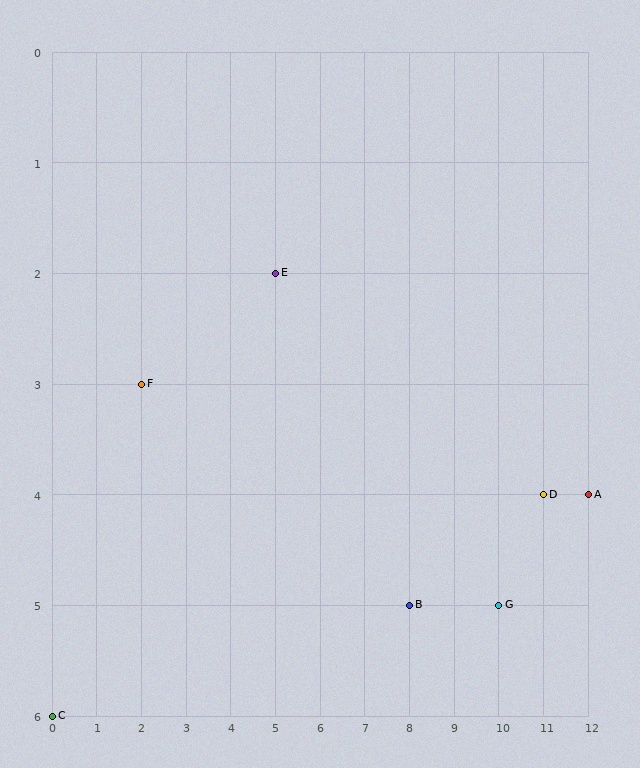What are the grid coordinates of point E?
Point E is at grid coordinates (5, 2).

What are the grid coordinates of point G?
Point G is at grid coordinates (10, 5).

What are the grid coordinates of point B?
Point B is at grid coordinates (8, 5).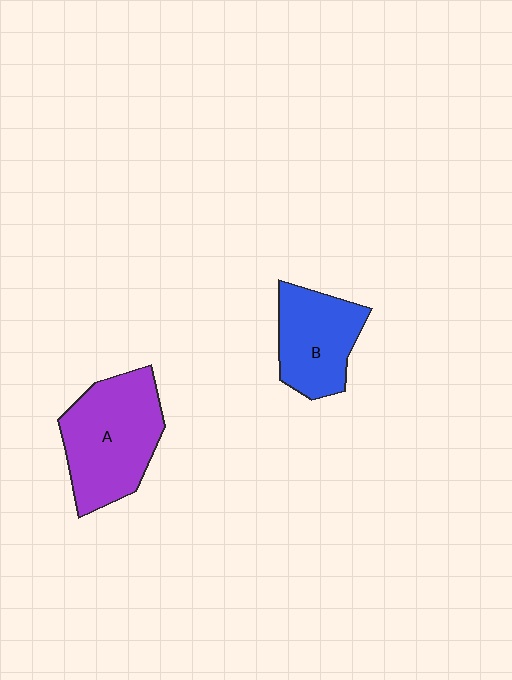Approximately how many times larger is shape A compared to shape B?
Approximately 1.4 times.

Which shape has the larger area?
Shape A (purple).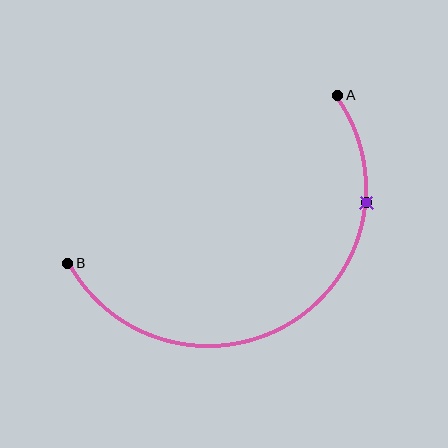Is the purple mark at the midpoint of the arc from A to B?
No. The purple mark lies on the arc but is closer to endpoint A. The arc midpoint would be at the point on the curve equidistant along the arc from both A and B.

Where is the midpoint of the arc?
The arc midpoint is the point on the curve farthest from the straight line joining A and B. It sits below that line.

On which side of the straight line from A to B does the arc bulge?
The arc bulges below the straight line connecting A and B.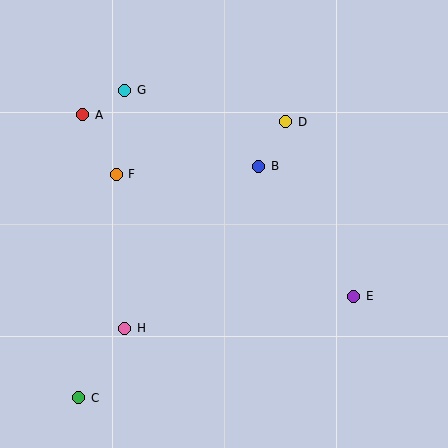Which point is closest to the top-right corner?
Point D is closest to the top-right corner.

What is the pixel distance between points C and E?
The distance between C and E is 293 pixels.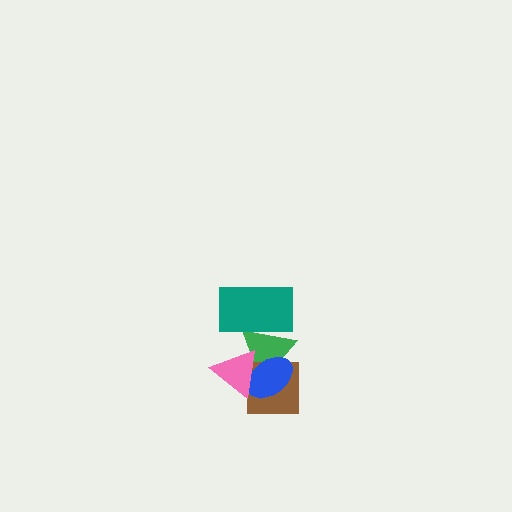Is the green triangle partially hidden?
Yes, it is partially covered by another shape.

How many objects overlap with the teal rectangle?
1 object overlaps with the teal rectangle.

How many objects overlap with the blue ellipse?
3 objects overlap with the blue ellipse.